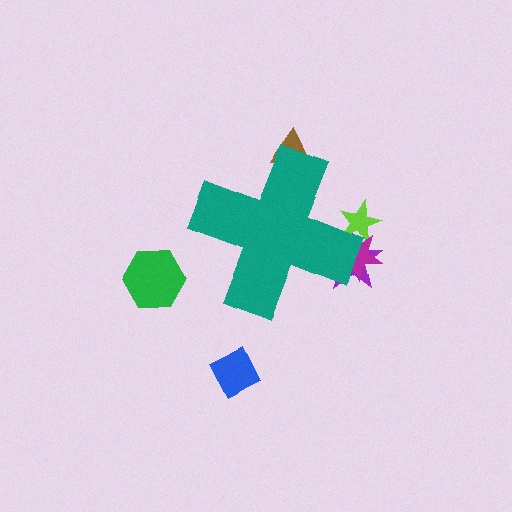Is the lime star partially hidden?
Yes, the lime star is partially hidden behind the teal cross.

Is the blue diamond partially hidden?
No, the blue diamond is fully visible.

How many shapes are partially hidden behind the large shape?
4 shapes are partially hidden.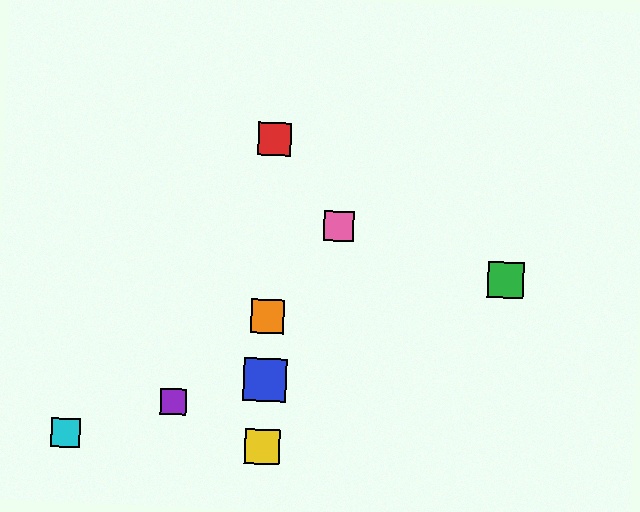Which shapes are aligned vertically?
The red square, the blue square, the yellow square, the orange square are aligned vertically.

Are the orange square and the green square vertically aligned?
No, the orange square is at x≈267 and the green square is at x≈505.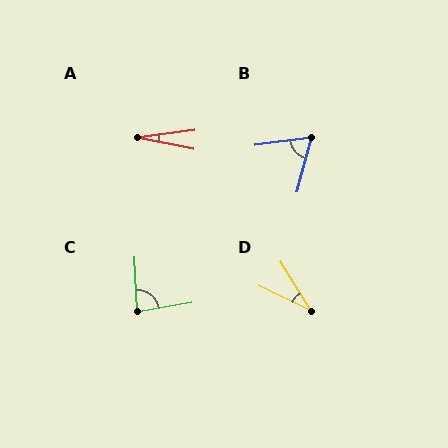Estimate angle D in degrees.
Approximately 33 degrees.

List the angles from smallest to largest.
A (20°), D (33°), B (68°), C (83°).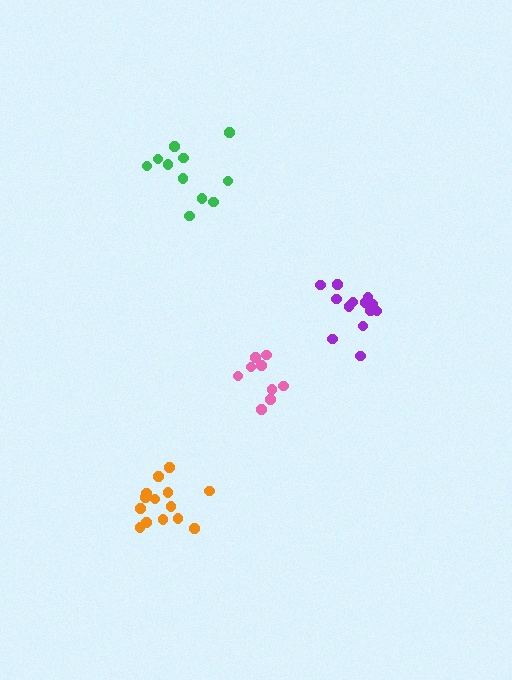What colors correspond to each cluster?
The clusters are colored: purple, pink, orange, green.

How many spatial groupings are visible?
There are 4 spatial groupings.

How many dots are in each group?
Group 1: 13 dots, Group 2: 9 dots, Group 3: 14 dots, Group 4: 11 dots (47 total).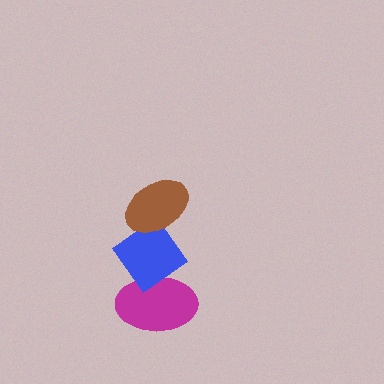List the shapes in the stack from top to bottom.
From top to bottom: the brown ellipse, the blue diamond, the magenta ellipse.